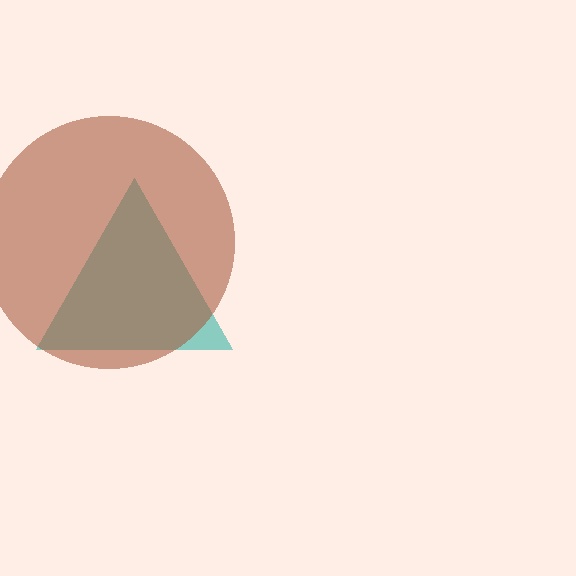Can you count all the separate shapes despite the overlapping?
Yes, there are 2 separate shapes.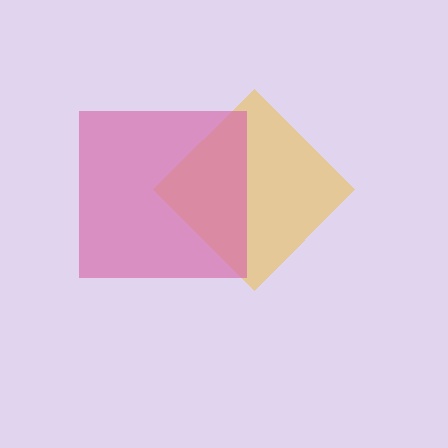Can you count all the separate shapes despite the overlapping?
Yes, there are 2 separate shapes.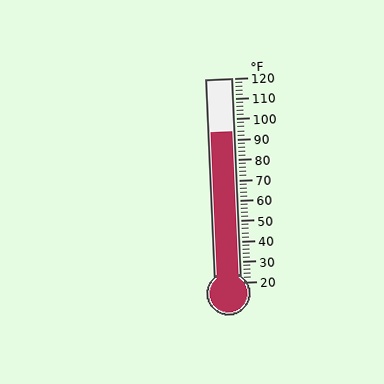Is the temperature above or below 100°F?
The temperature is below 100°F.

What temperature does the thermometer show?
The thermometer shows approximately 94°F.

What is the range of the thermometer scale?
The thermometer scale ranges from 20°F to 120°F.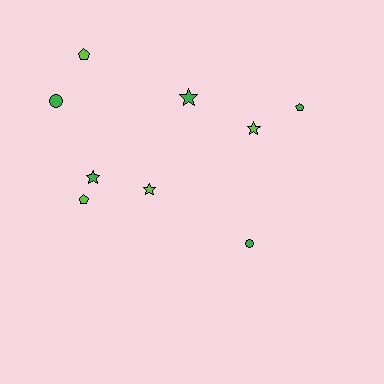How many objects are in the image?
There are 9 objects.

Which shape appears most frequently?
Star, with 4 objects.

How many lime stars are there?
There are 2 lime stars.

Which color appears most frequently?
Green, with 5 objects.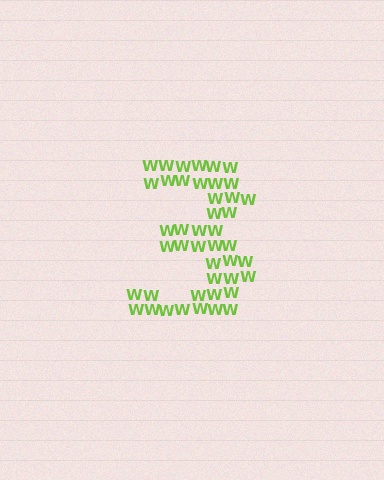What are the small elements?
The small elements are letter W's.